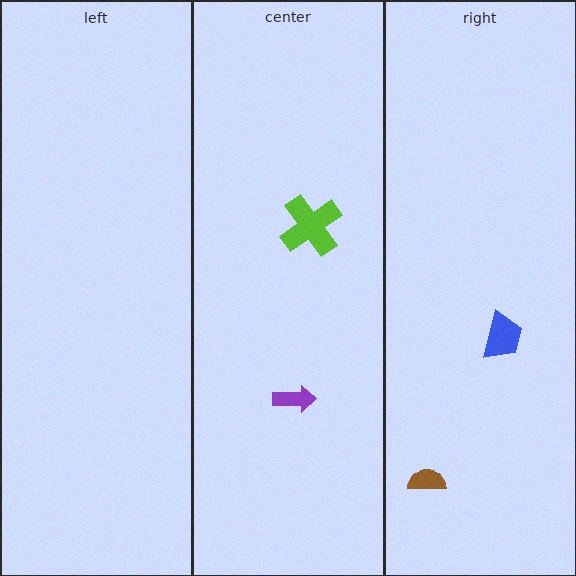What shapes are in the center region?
The purple arrow, the lime cross.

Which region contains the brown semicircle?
The right region.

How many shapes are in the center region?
2.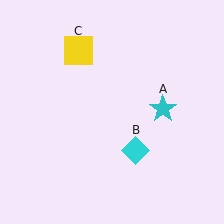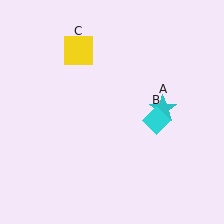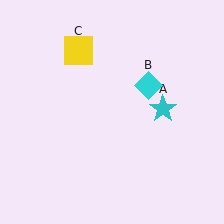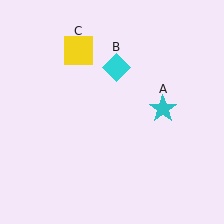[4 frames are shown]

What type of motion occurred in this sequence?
The cyan diamond (object B) rotated counterclockwise around the center of the scene.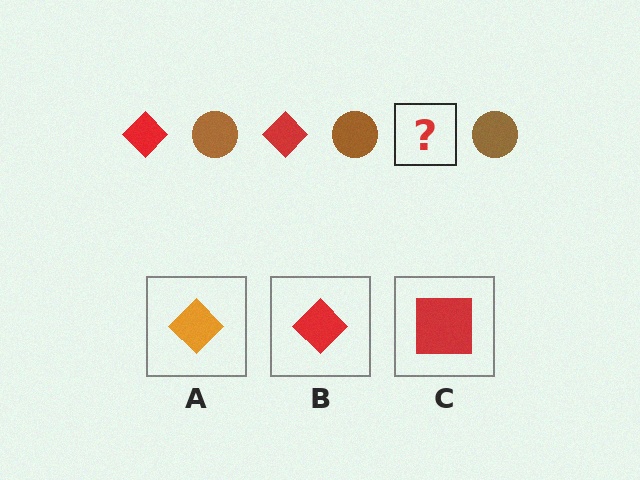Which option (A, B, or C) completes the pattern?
B.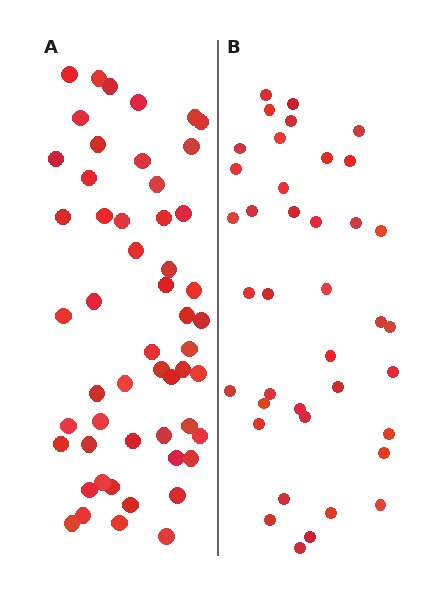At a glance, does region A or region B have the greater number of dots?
Region A (the left region) has more dots.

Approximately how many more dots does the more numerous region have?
Region A has approximately 15 more dots than region B.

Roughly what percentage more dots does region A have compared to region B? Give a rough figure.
About 35% more.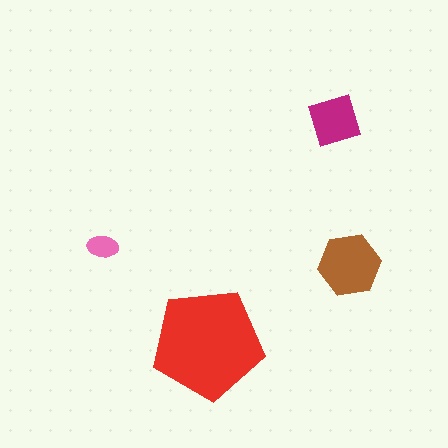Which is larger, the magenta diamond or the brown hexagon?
The brown hexagon.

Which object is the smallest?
The pink ellipse.